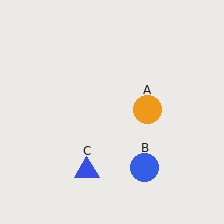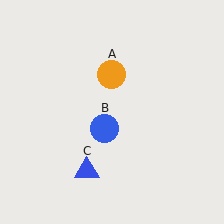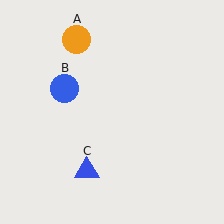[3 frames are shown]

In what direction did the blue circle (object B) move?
The blue circle (object B) moved up and to the left.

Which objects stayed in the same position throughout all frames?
Blue triangle (object C) remained stationary.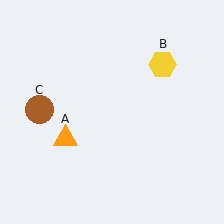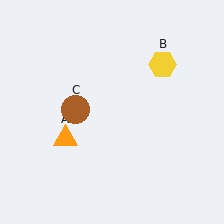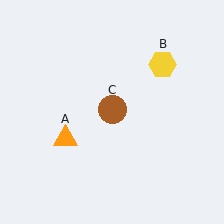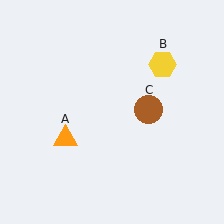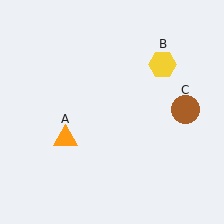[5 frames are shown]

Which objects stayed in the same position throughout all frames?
Orange triangle (object A) and yellow hexagon (object B) remained stationary.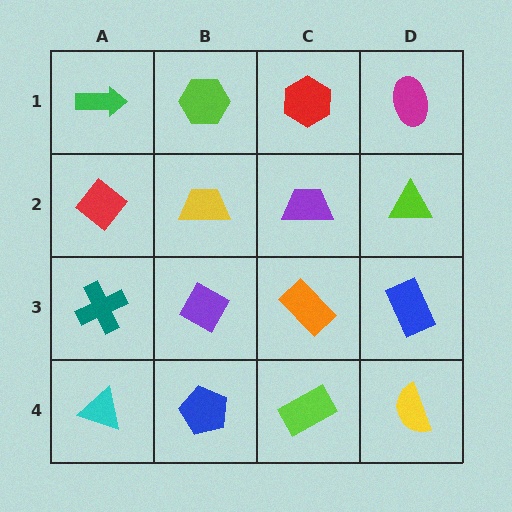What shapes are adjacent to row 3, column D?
A lime triangle (row 2, column D), a yellow semicircle (row 4, column D), an orange rectangle (row 3, column C).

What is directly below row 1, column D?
A lime triangle.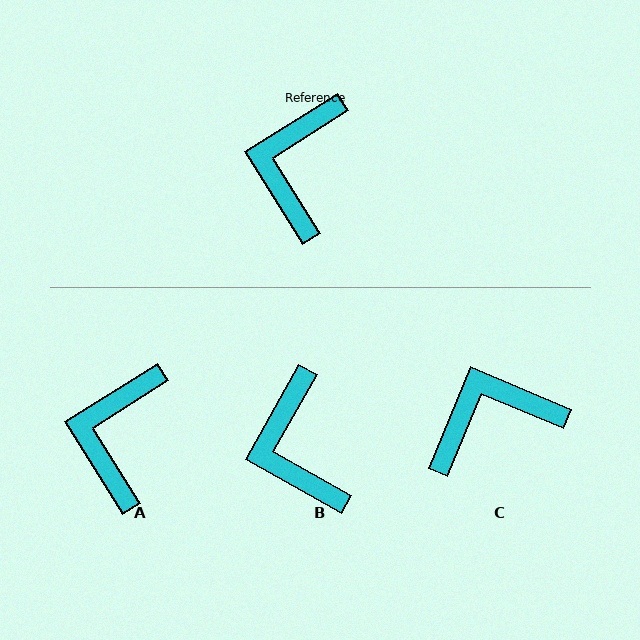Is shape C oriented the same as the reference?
No, it is off by about 55 degrees.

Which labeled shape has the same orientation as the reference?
A.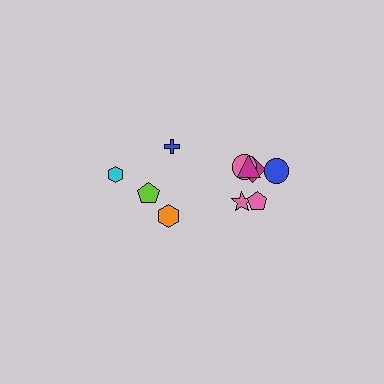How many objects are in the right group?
There are 6 objects.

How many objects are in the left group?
There are 4 objects.